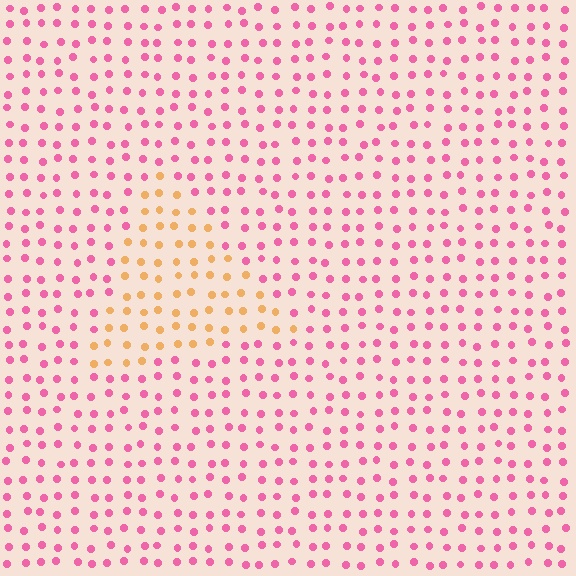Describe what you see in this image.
The image is filled with small pink elements in a uniform arrangement. A triangle-shaped region is visible where the elements are tinted to a slightly different hue, forming a subtle color boundary.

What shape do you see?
I see a triangle.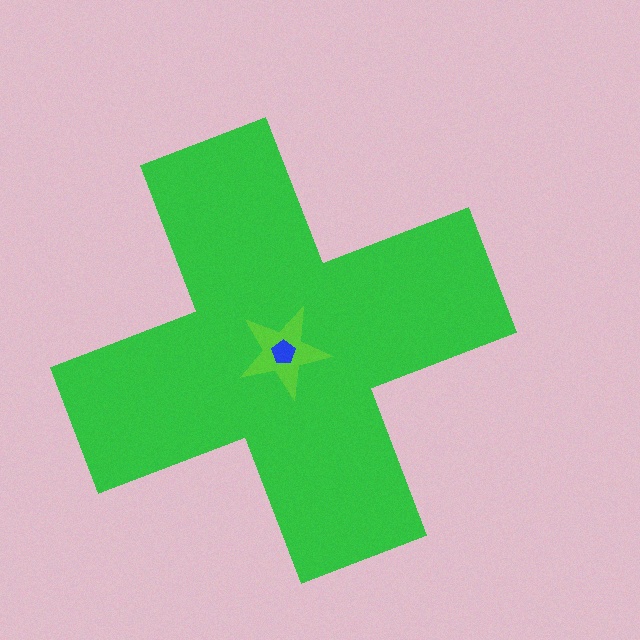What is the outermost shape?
The green cross.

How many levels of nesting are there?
3.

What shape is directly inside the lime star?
The blue pentagon.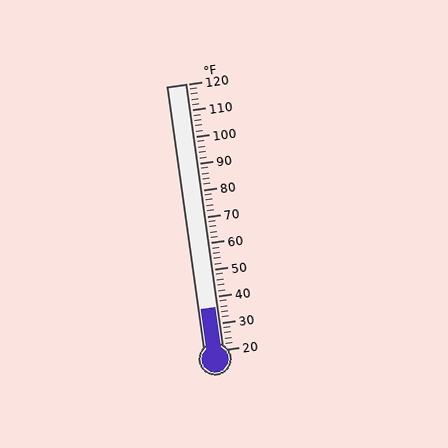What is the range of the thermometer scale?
The thermometer scale ranges from 20°F to 120°F.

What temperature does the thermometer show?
The thermometer shows approximately 36°F.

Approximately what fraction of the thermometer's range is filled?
The thermometer is filled to approximately 15% of its range.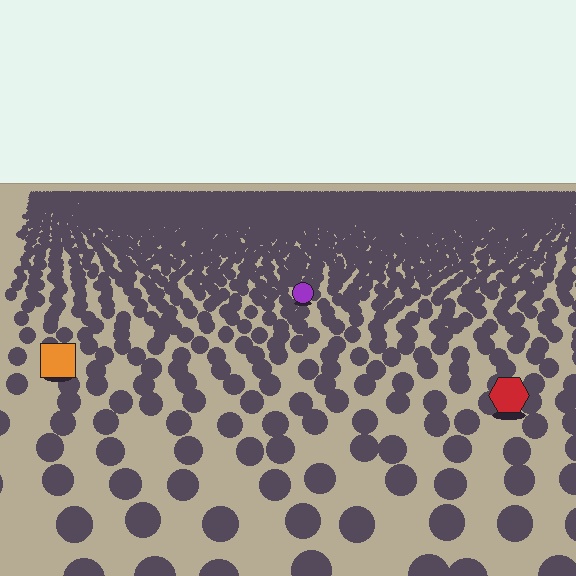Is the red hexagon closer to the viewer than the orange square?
Yes. The red hexagon is closer — you can tell from the texture gradient: the ground texture is coarser near it.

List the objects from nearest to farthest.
From nearest to farthest: the red hexagon, the orange square, the purple circle.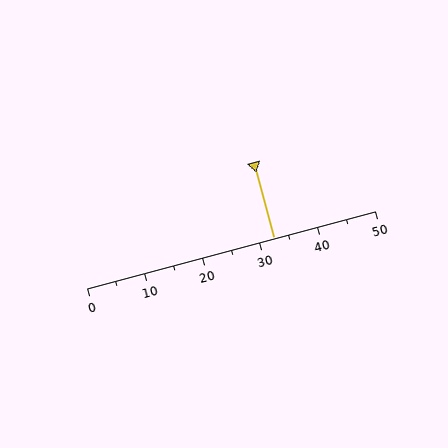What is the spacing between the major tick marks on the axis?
The major ticks are spaced 10 apart.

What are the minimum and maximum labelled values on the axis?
The axis runs from 0 to 50.